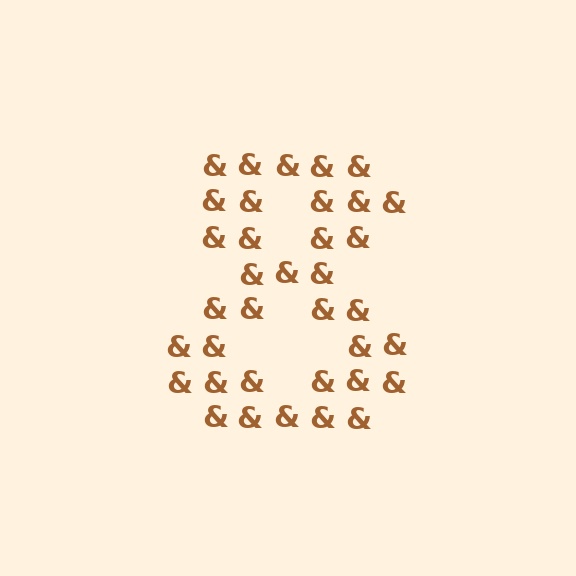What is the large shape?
The large shape is the digit 8.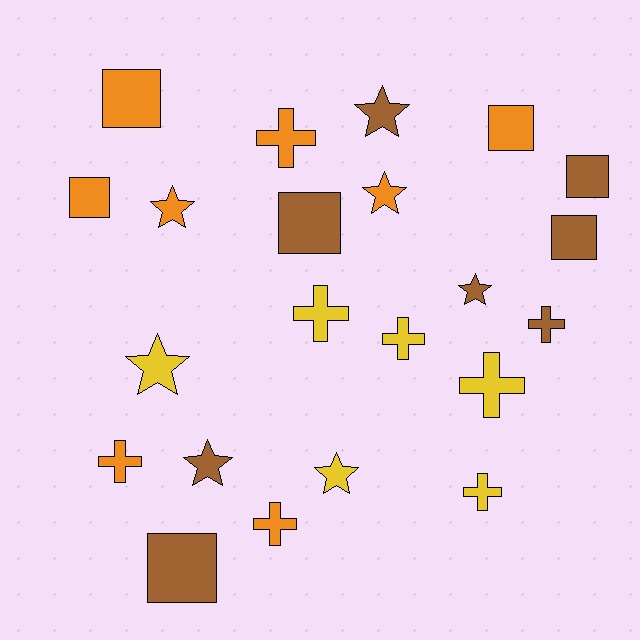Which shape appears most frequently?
Cross, with 8 objects.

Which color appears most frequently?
Brown, with 8 objects.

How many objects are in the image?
There are 22 objects.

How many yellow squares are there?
There are no yellow squares.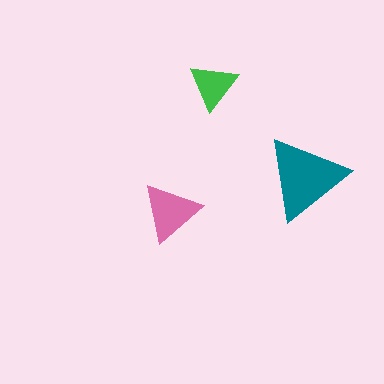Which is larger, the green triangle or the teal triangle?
The teal one.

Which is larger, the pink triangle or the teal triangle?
The teal one.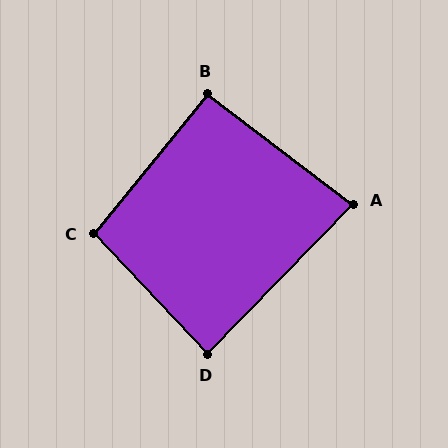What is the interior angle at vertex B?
Approximately 92 degrees (approximately right).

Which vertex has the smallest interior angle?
A, at approximately 83 degrees.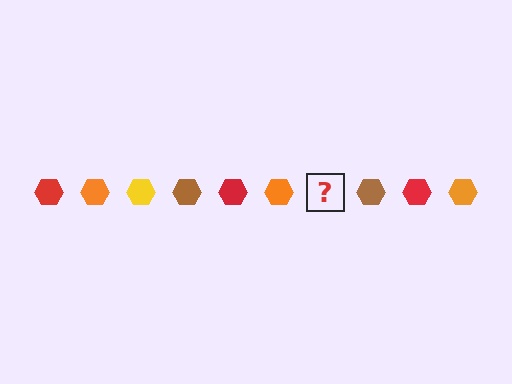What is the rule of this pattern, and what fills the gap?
The rule is that the pattern cycles through red, orange, yellow, brown hexagons. The gap should be filled with a yellow hexagon.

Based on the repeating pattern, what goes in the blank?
The blank should be a yellow hexagon.